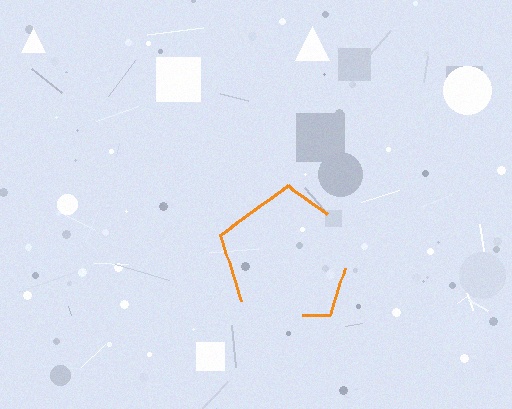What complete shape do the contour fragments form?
The contour fragments form a pentagon.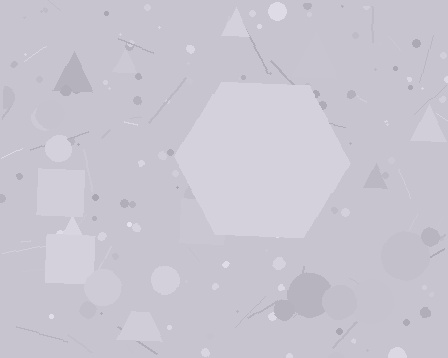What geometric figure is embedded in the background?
A hexagon is embedded in the background.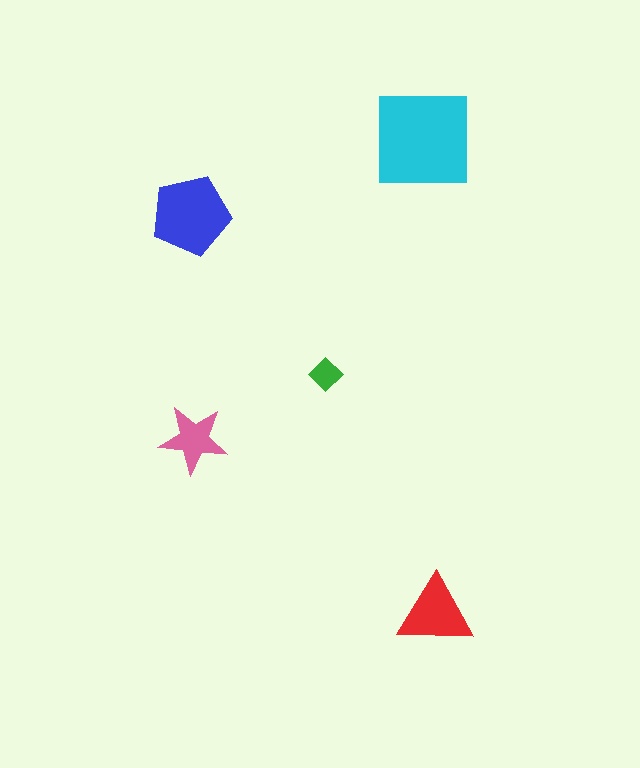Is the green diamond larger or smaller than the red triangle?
Smaller.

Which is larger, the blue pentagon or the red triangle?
The blue pentagon.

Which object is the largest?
The cyan square.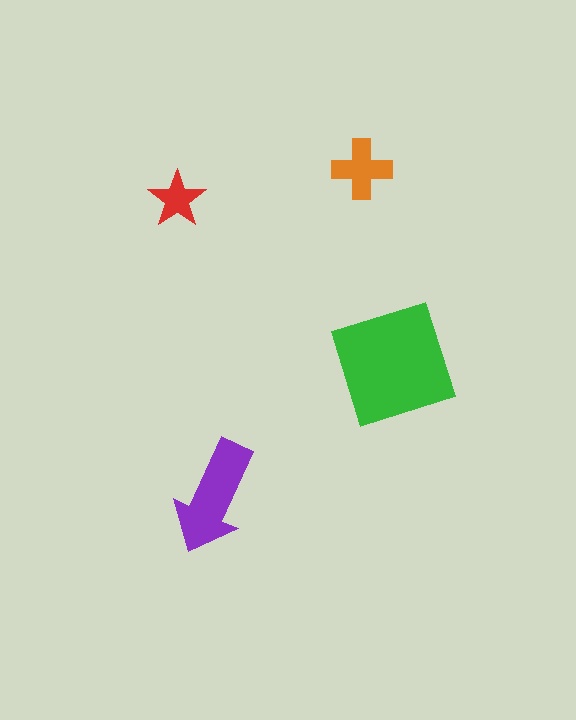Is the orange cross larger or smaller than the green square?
Smaller.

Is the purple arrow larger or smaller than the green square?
Smaller.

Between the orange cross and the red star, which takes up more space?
The orange cross.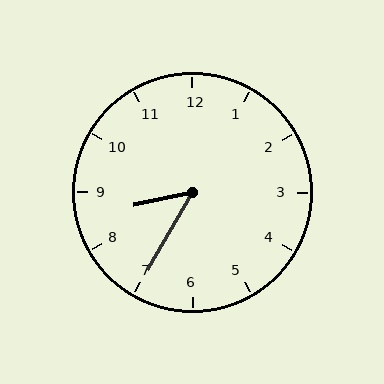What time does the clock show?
8:35.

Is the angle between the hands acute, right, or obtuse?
It is acute.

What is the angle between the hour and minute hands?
Approximately 48 degrees.